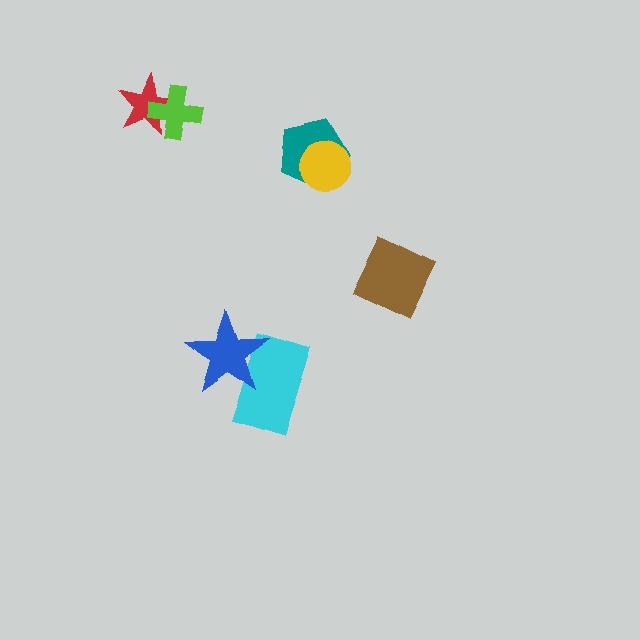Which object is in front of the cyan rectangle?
The blue star is in front of the cyan rectangle.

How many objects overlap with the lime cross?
1 object overlaps with the lime cross.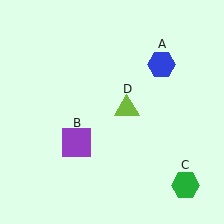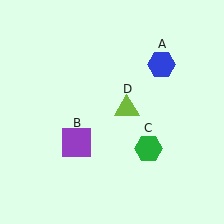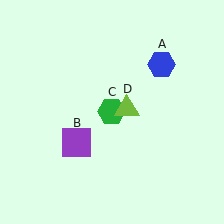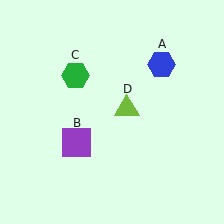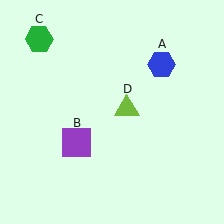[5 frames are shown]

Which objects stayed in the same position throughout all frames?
Blue hexagon (object A) and purple square (object B) and lime triangle (object D) remained stationary.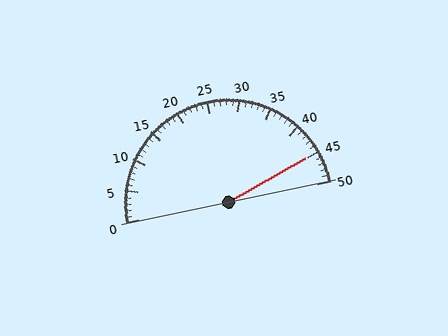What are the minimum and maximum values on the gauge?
The gauge ranges from 0 to 50.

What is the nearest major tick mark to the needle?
The nearest major tick mark is 45.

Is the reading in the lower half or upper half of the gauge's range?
The reading is in the upper half of the range (0 to 50).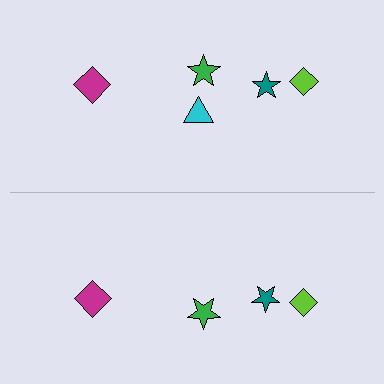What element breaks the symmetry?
A cyan triangle is missing from the bottom side.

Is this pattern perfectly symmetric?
No, the pattern is not perfectly symmetric. A cyan triangle is missing from the bottom side.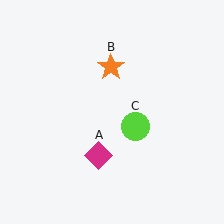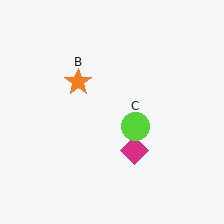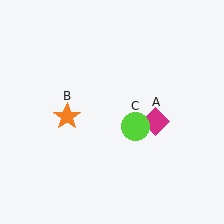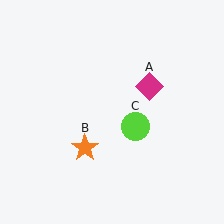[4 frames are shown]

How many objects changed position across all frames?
2 objects changed position: magenta diamond (object A), orange star (object B).